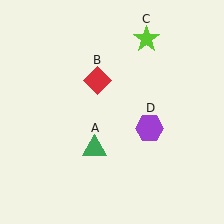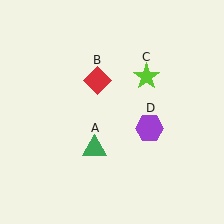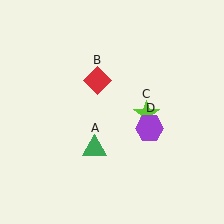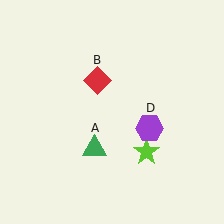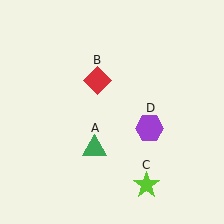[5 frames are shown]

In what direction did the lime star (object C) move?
The lime star (object C) moved down.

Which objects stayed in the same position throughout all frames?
Green triangle (object A) and red diamond (object B) and purple hexagon (object D) remained stationary.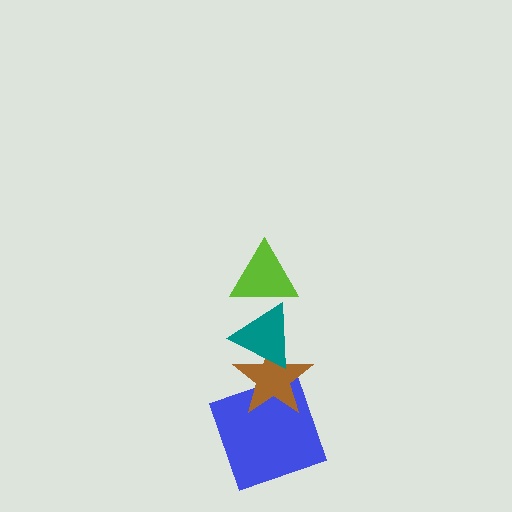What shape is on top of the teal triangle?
The lime triangle is on top of the teal triangle.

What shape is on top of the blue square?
The brown star is on top of the blue square.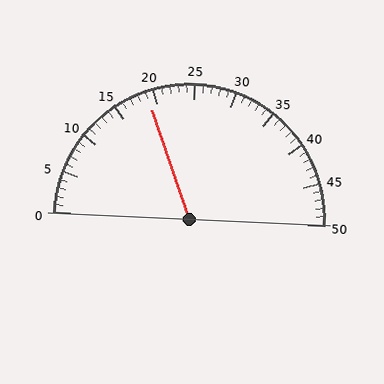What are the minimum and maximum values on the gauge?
The gauge ranges from 0 to 50.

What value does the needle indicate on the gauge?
The needle indicates approximately 19.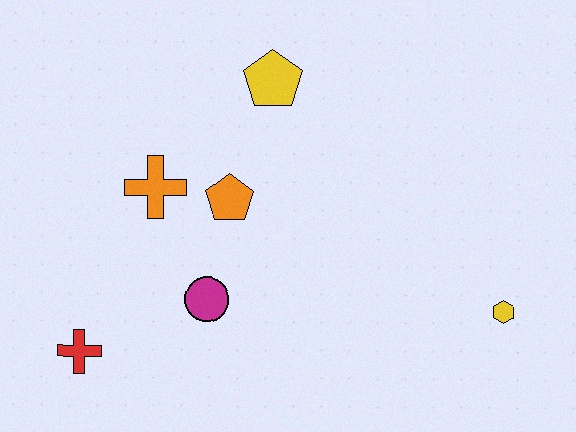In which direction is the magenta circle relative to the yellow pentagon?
The magenta circle is below the yellow pentagon.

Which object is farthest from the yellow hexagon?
The red cross is farthest from the yellow hexagon.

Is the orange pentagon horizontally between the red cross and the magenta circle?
No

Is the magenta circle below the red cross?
No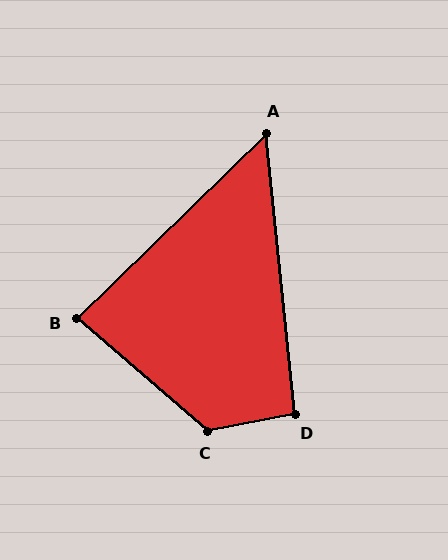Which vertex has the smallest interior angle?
A, at approximately 52 degrees.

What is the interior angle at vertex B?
Approximately 85 degrees (approximately right).